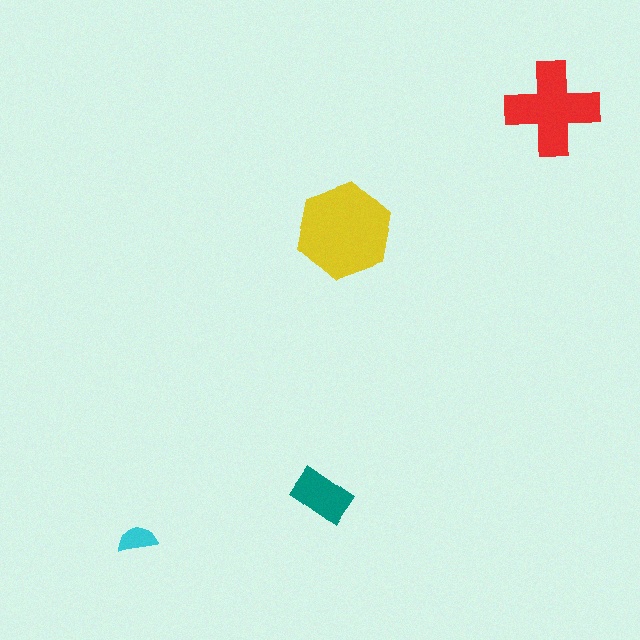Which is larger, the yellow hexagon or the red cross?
The yellow hexagon.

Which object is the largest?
The yellow hexagon.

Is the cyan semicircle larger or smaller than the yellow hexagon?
Smaller.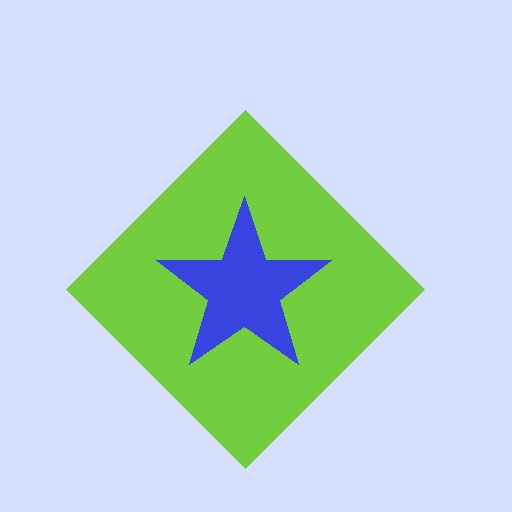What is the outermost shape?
The lime diamond.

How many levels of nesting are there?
2.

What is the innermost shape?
The blue star.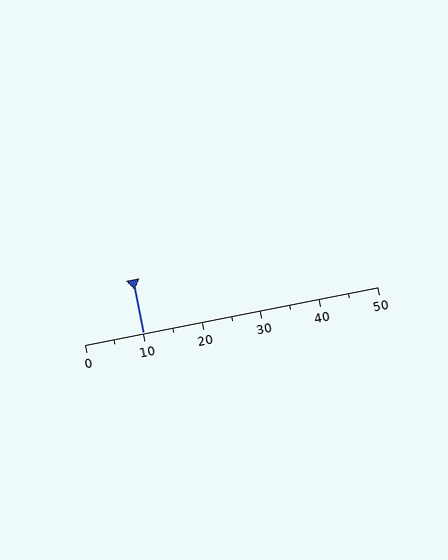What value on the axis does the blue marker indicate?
The marker indicates approximately 10.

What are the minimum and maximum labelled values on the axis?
The axis runs from 0 to 50.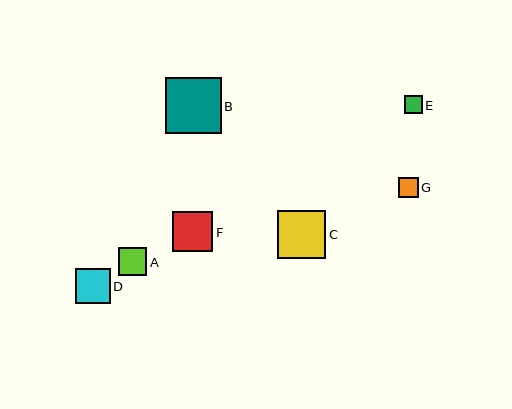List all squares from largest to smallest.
From largest to smallest: B, C, F, D, A, G, E.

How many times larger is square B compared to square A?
Square B is approximately 2.0 times the size of square A.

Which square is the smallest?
Square E is the smallest with a size of approximately 18 pixels.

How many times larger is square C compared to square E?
Square C is approximately 2.7 times the size of square E.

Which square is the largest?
Square B is the largest with a size of approximately 55 pixels.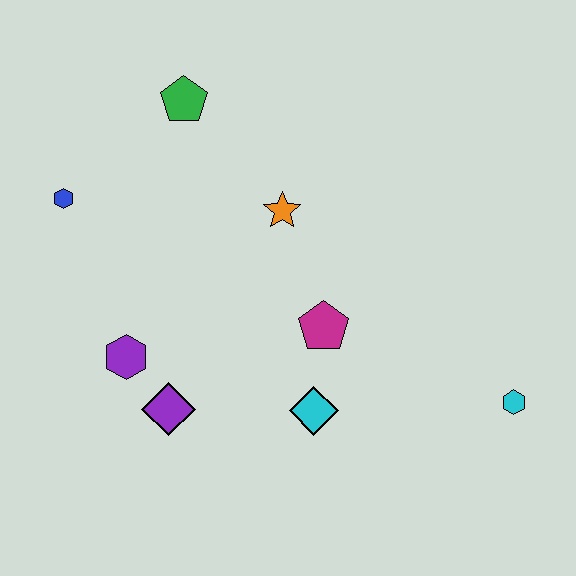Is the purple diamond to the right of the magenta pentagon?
No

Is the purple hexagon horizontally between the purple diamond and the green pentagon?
No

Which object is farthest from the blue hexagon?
The cyan hexagon is farthest from the blue hexagon.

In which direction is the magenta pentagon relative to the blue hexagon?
The magenta pentagon is to the right of the blue hexagon.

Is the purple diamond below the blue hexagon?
Yes